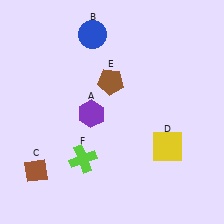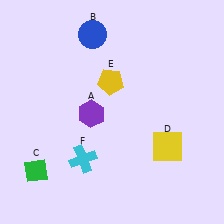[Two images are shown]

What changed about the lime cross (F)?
In Image 1, F is lime. In Image 2, it changed to cyan.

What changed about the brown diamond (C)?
In Image 1, C is brown. In Image 2, it changed to green.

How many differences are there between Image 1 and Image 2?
There are 3 differences between the two images.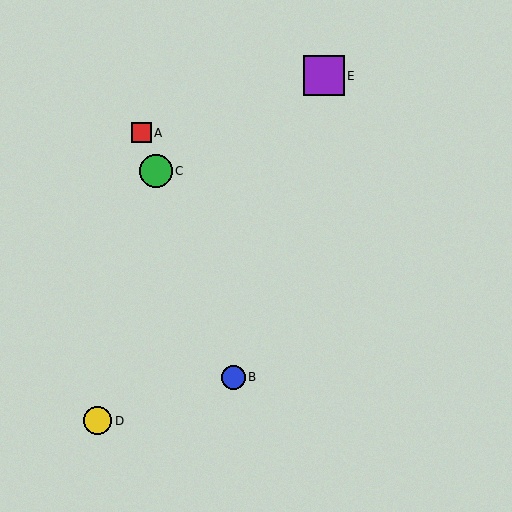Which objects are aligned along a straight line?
Objects A, B, C are aligned along a straight line.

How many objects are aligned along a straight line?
3 objects (A, B, C) are aligned along a straight line.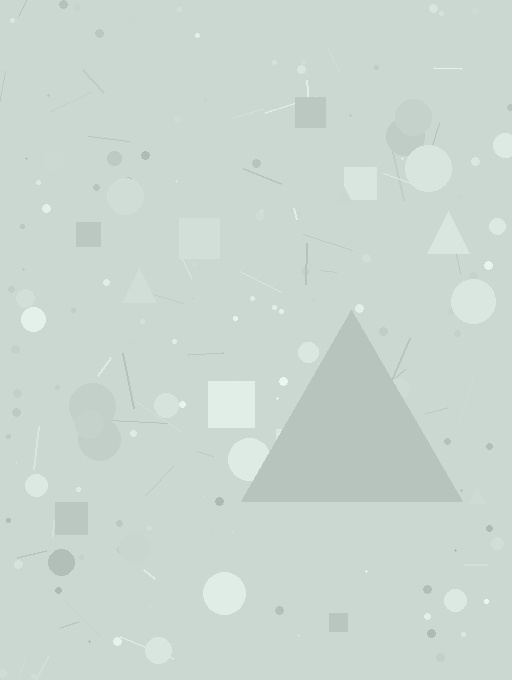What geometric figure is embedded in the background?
A triangle is embedded in the background.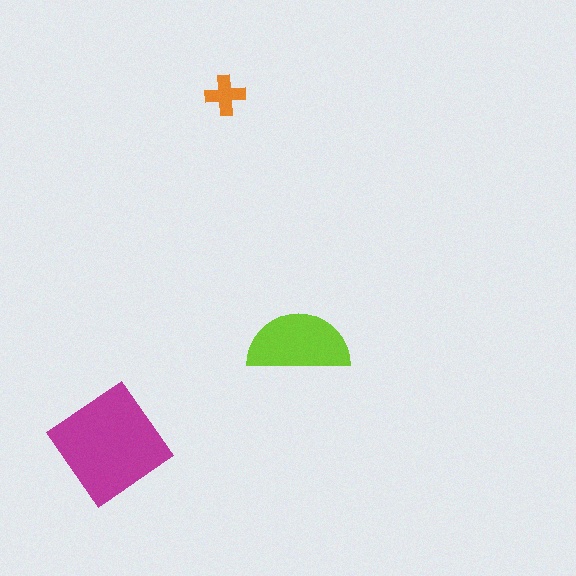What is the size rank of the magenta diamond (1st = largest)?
1st.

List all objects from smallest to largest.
The orange cross, the lime semicircle, the magenta diamond.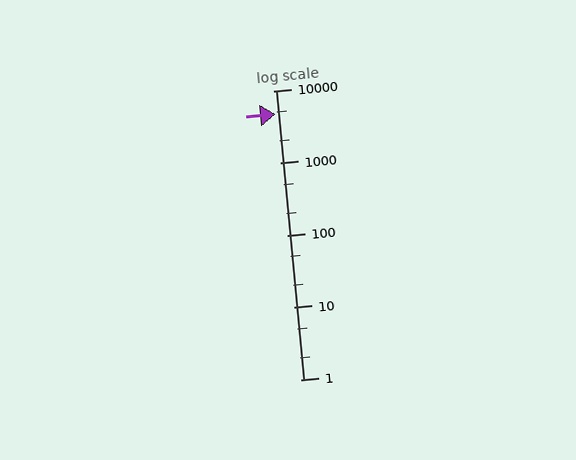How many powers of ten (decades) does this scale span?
The scale spans 4 decades, from 1 to 10000.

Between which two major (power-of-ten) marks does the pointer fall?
The pointer is between 1000 and 10000.